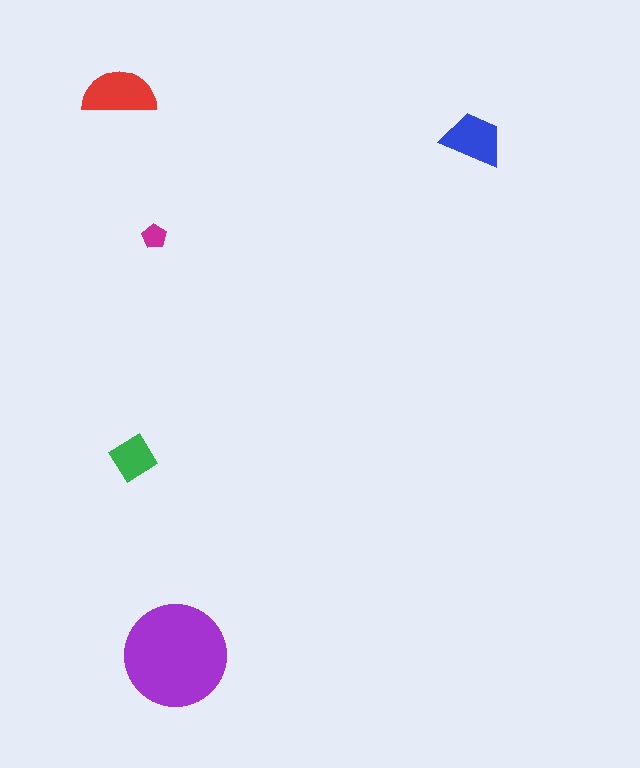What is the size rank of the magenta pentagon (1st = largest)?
5th.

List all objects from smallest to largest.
The magenta pentagon, the green diamond, the blue trapezoid, the red semicircle, the purple circle.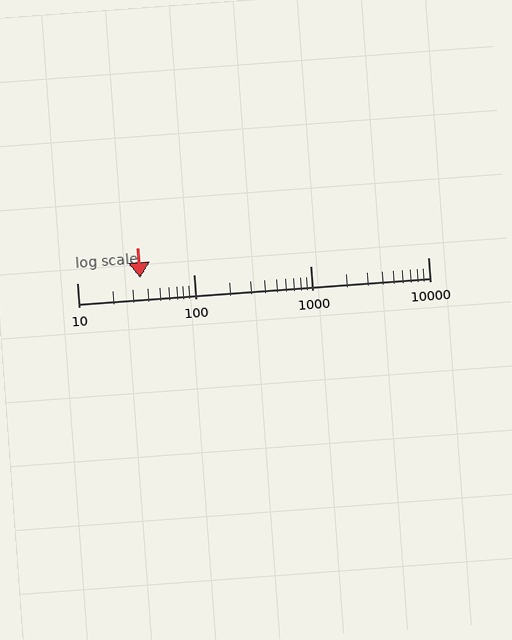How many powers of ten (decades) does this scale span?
The scale spans 3 decades, from 10 to 10000.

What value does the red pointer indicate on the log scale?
The pointer indicates approximately 35.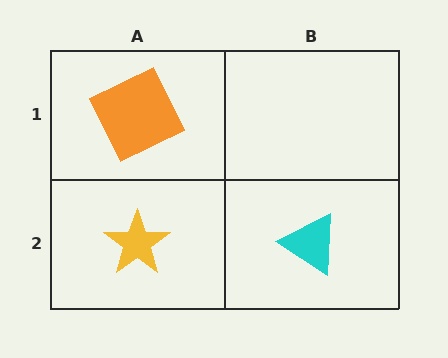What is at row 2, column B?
A cyan triangle.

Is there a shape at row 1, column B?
No, that cell is empty.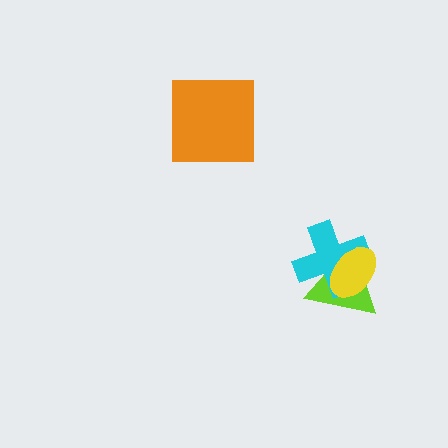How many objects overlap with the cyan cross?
2 objects overlap with the cyan cross.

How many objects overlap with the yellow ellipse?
2 objects overlap with the yellow ellipse.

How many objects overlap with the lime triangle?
2 objects overlap with the lime triangle.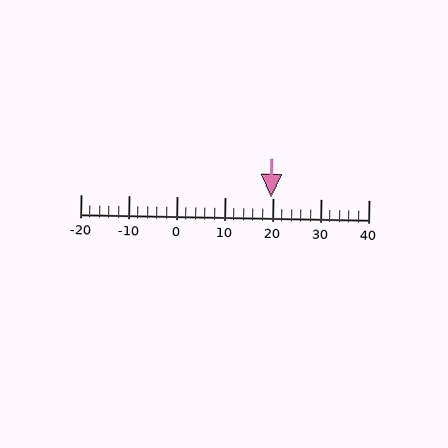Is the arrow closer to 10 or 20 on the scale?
The arrow is closer to 20.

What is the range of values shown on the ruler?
The ruler shows values from -20 to 40.